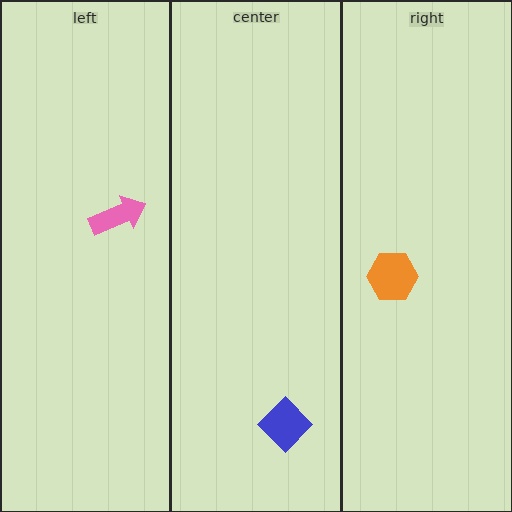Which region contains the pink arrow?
The left region.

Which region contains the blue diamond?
The center region.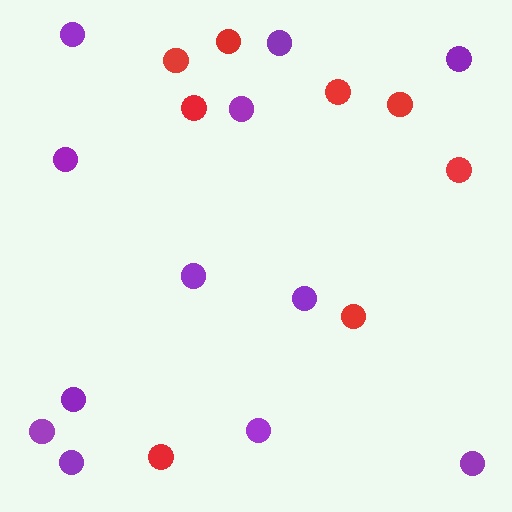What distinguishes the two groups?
There are 2 groups: one group of red circles (8) and one group of purple circles (12).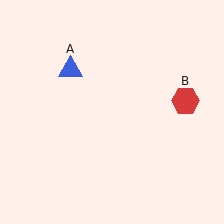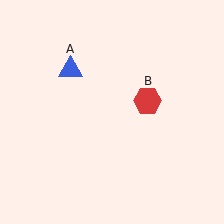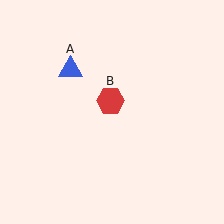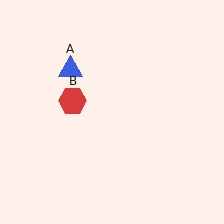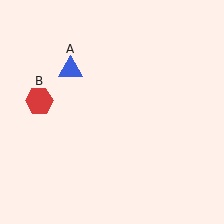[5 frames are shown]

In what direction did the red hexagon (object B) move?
The red hexagon (object B) moved left.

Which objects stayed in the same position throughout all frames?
Blue triangle (object A) remained stationary.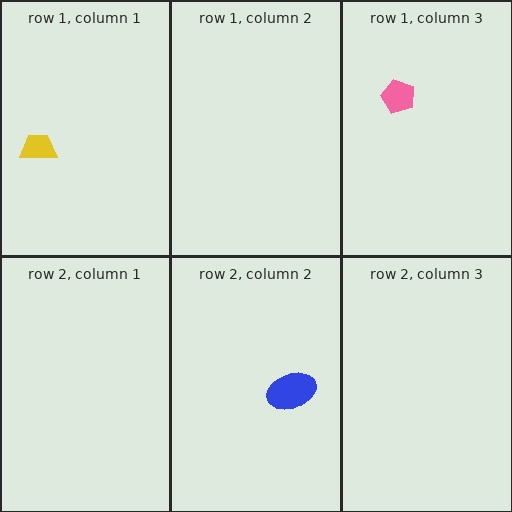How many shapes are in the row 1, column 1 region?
1.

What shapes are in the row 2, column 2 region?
The blue ellipse.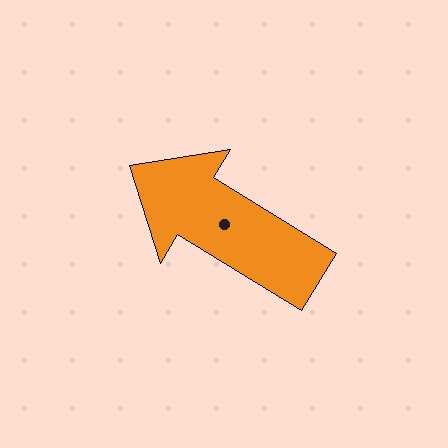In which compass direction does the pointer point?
Northwest.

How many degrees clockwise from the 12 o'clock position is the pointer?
Approximately 302 degrees.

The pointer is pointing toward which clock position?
Roughly 10 o'clock.